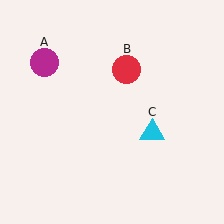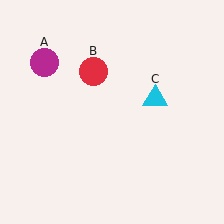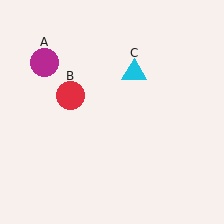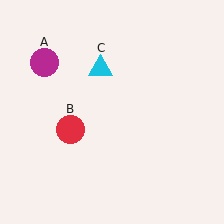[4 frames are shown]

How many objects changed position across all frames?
2 objects changed position: red circle (object B), cyan triangle (object C).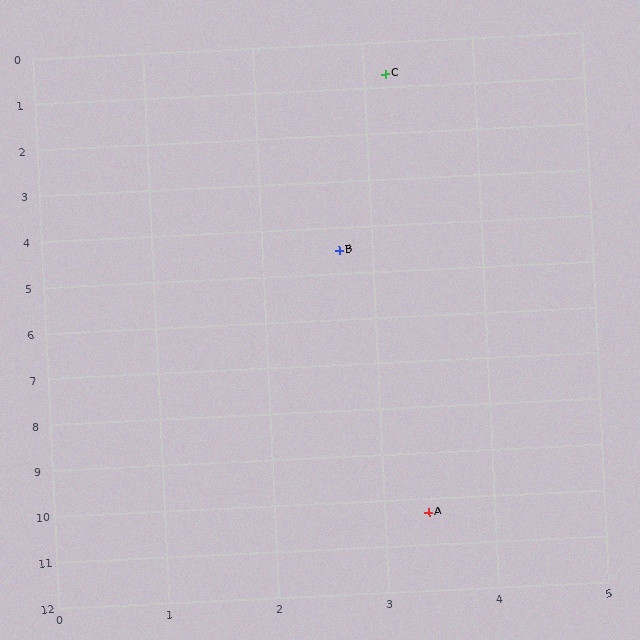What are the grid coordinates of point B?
Point B is at approximately (2.7, 4.5).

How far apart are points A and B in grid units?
Points A and B are about 5.8 grid units apart.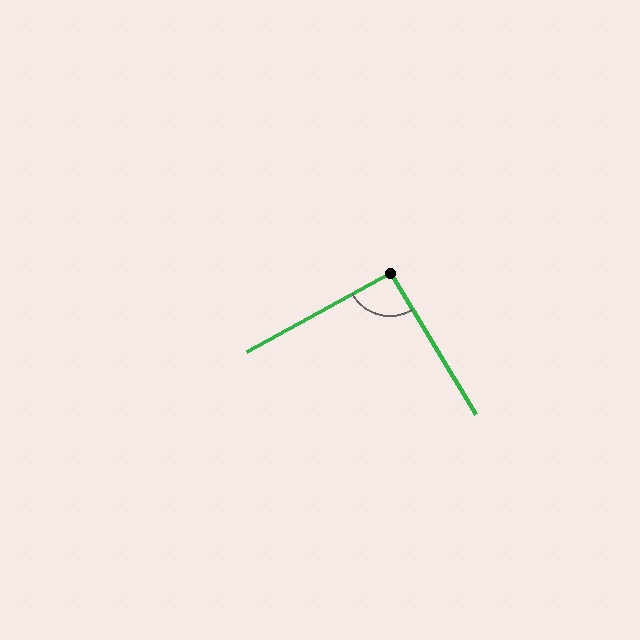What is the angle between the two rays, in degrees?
Approximately 92 degrees.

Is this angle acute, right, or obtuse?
It is approximately a right angle.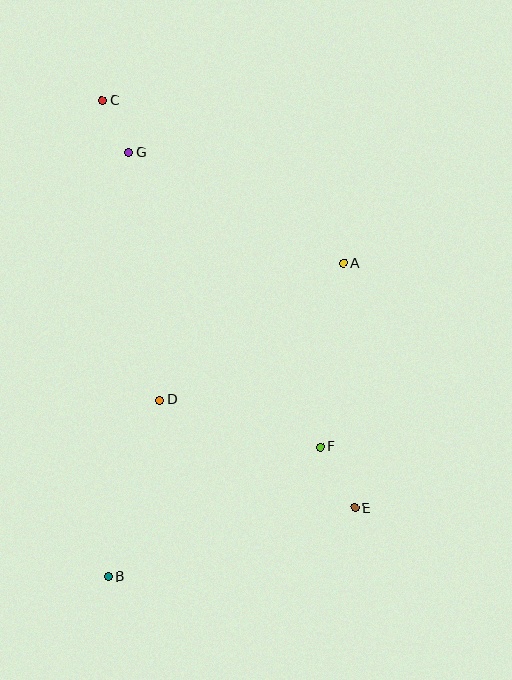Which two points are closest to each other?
Points C and G are closest to each other.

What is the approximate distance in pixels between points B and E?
The distance between B and E is approximately 256 pixels.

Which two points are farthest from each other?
Points C and E are farthest from each other.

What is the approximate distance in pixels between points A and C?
The distance between A and C is approximately 291 pixels.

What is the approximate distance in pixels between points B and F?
The distance between B and F is approximately 249 pixels.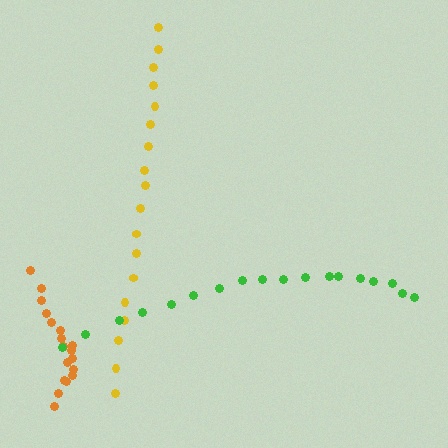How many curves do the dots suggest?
There are 3 distinct paths.